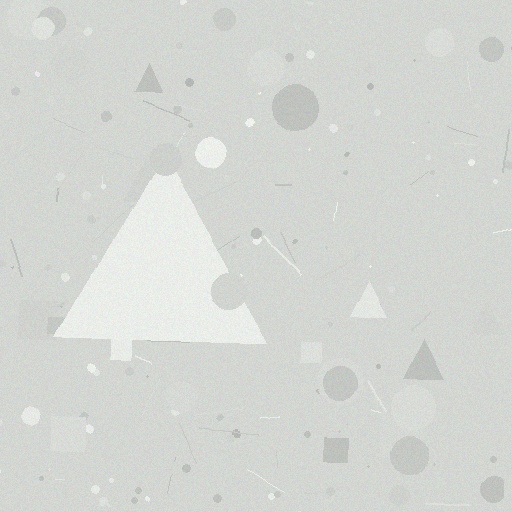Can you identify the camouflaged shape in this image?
The camouflaged shape is a triangle.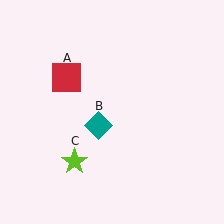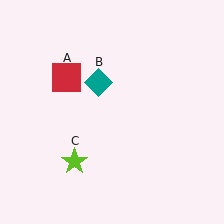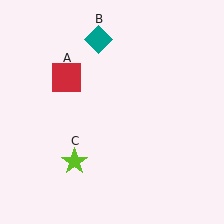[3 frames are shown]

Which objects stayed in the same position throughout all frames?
Red square (object A) and lime star (object C) remained stationary.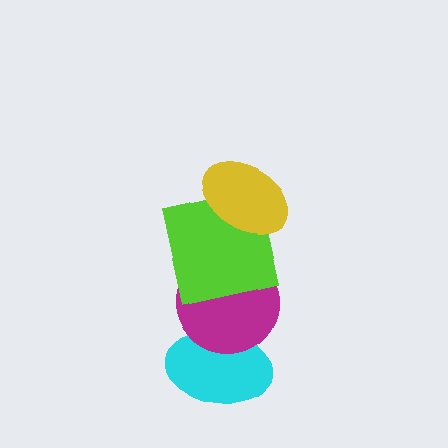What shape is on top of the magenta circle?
The lime square is on top of the magenta circle.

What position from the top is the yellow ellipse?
The yellow ellipse is 1st from the top.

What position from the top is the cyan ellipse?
The cyan ellipse is 4th from the top.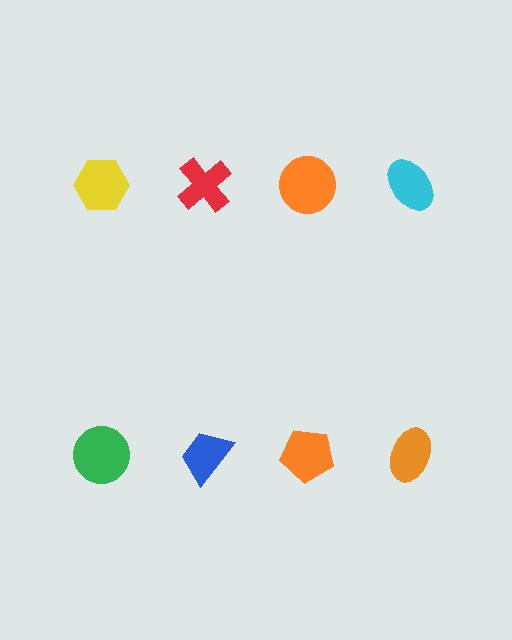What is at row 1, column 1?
A yellow hexagon.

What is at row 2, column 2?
A blue trapezoid.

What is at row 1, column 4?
A cyan ellipse.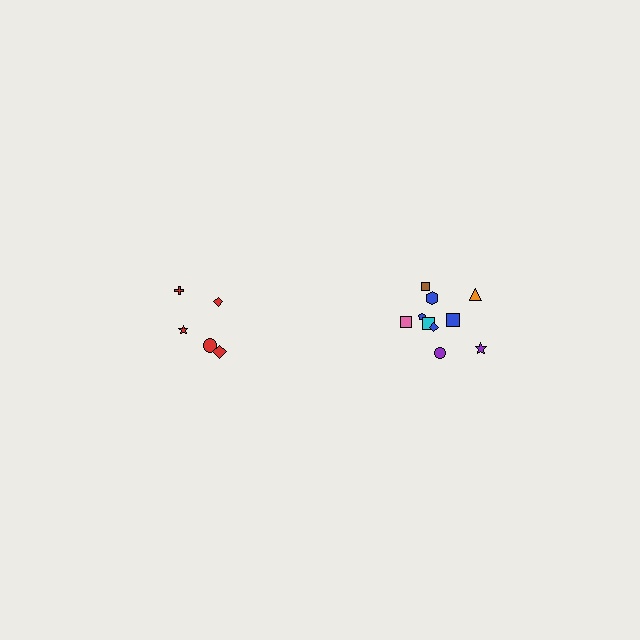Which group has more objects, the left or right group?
The right group.